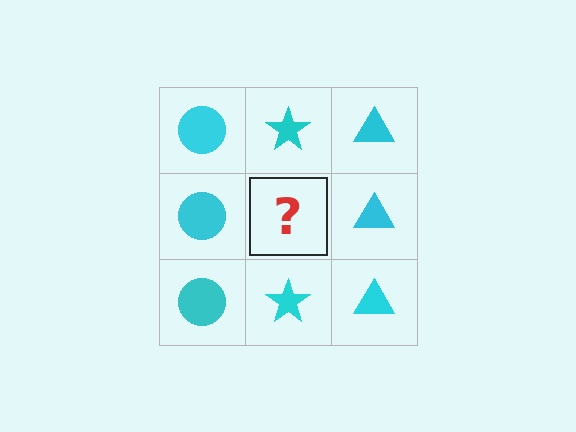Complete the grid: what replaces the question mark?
The question mark should be replaced with a cyan star.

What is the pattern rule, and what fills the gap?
The rule is that each column has a consistent shape. The gap should be filled with a cyan star.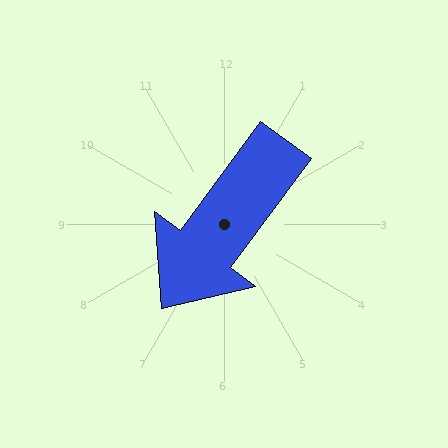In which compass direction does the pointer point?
Southwest.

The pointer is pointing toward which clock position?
Roughly 7 o'clock.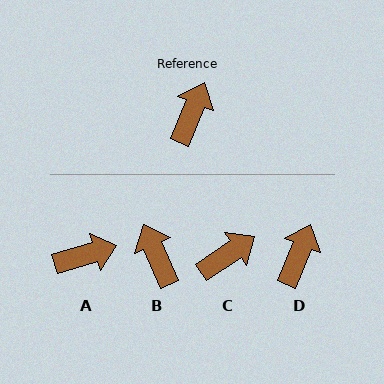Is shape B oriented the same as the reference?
No, it is off by about 46 degrees.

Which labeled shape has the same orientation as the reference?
D.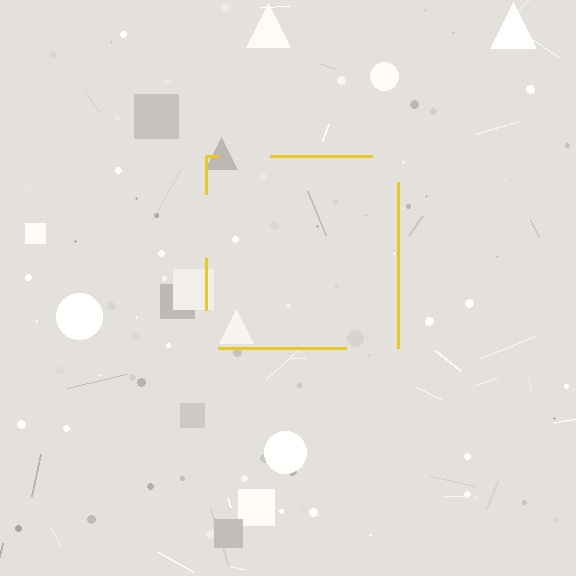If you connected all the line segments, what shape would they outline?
They would outline a square.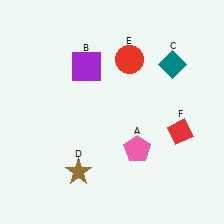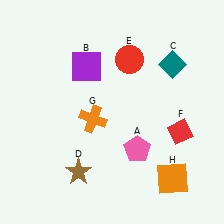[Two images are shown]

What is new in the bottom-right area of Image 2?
An orange square (H) was added in the bottom-right area of Image 2.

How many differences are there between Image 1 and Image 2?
There are 2 differences between the two images.